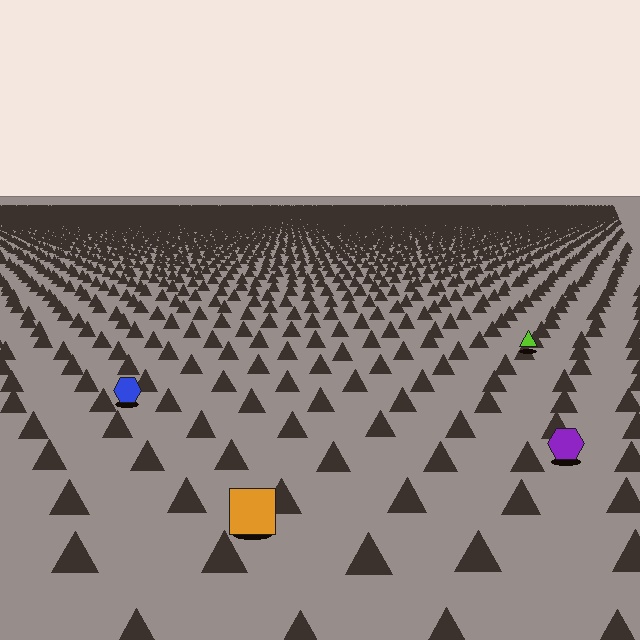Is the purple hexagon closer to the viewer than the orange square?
No. The orange square is closer — you can tell from the texture gradient: the ground texture is coarser near it.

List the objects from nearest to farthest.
From nearest to farthest: the orange square, the purple hexagon, the blue hexagon, the lime triangle.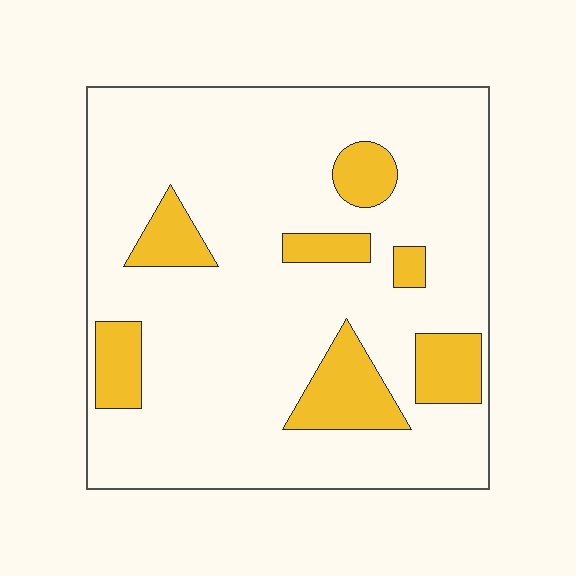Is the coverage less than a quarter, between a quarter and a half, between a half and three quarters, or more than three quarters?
Less than a quarter.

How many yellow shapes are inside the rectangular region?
7.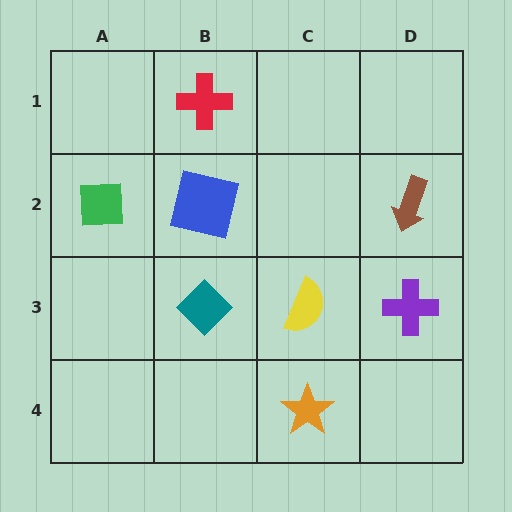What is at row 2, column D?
A brown arrow.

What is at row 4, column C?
An orange star.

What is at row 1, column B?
A red cross.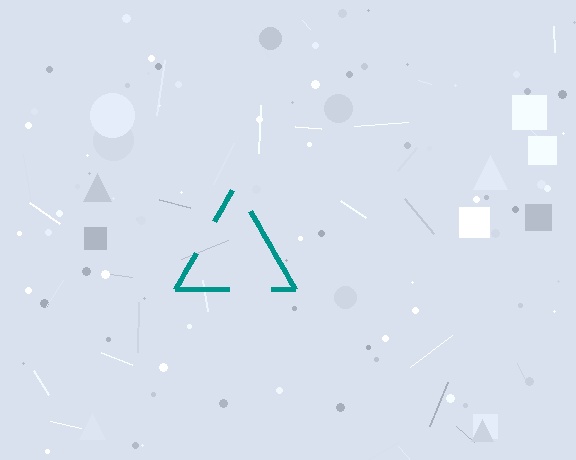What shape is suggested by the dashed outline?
The dashed outline suggests a triangle.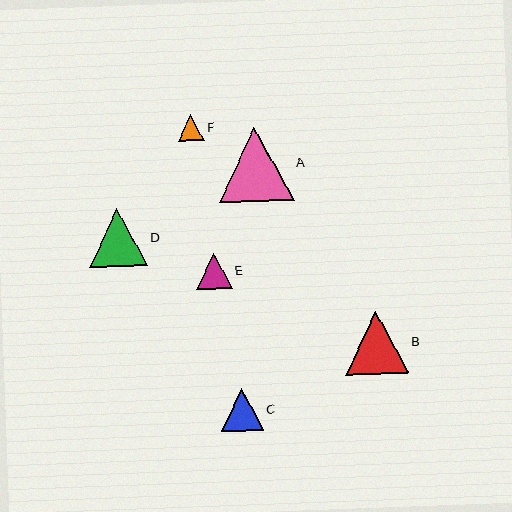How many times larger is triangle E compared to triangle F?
Triangle E is approximately 1.4 times the size of triangle F.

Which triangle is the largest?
Triangle A is the largest with a size of approximately 74 pixels.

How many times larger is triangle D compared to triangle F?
Triangle D is approximately 2.3 times the size of triangle F.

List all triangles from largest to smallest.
From largest to smallest: A, B, D, C, E, F.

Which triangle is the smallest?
Triangle F is the smallest with a size of approximately 26 pixels.